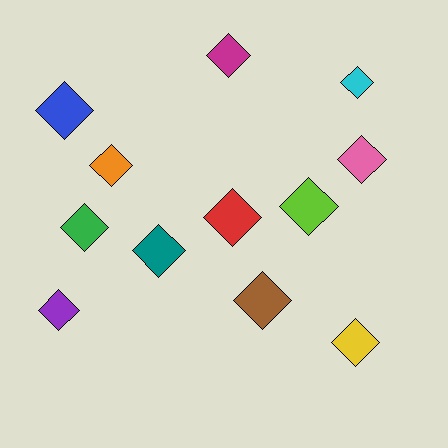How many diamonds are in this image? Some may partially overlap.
There are 12 diamonds.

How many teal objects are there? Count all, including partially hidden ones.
There is 1 teal object.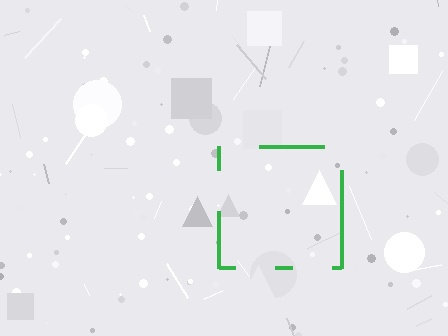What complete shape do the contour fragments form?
The contour fragments form a square.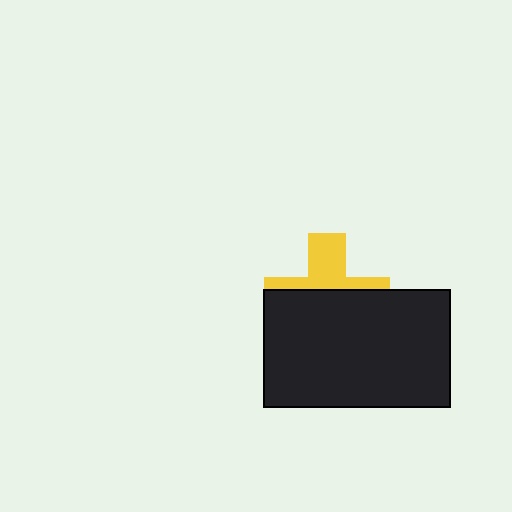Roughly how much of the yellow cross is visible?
A small part of it is visible (roughly 39%).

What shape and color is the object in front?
The object in front is a black rectangle.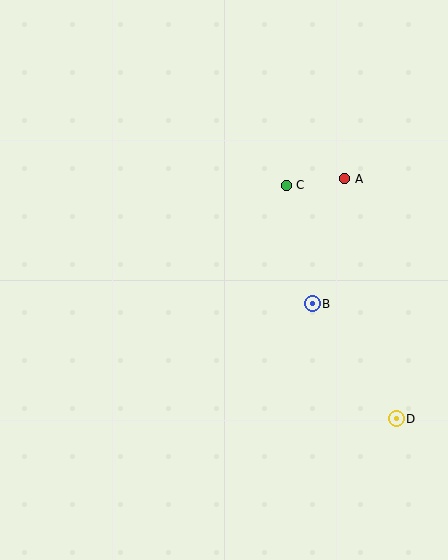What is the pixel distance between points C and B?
The distance between C and B is 121 pixels.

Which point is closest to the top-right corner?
Point A is closest to the top-right corner.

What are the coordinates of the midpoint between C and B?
The midpoint between C and B is at (299, 245).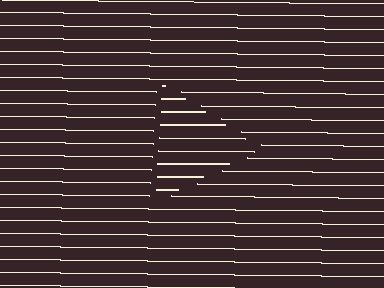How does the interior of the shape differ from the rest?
The interior of the shape contains the same grating, shifted by half a period — the contour is defined by the phase discontinuity where line-ends from the inner and outer gratings abut.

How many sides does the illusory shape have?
3 sides — the line-ends trace a triangle.